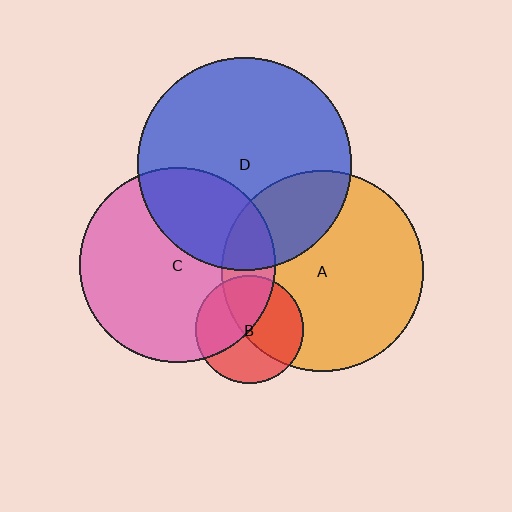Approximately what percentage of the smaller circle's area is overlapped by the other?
Approximately 25%.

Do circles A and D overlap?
Yes.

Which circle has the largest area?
Circle D (blue).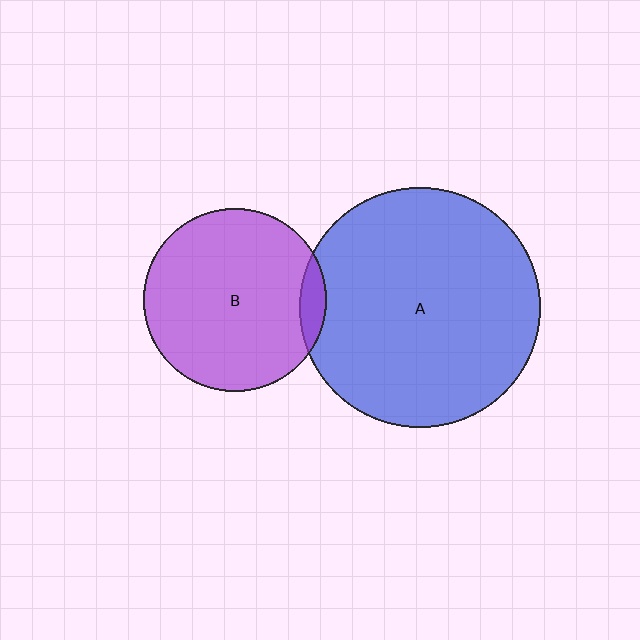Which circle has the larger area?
Circle A (blue).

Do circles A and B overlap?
Yes.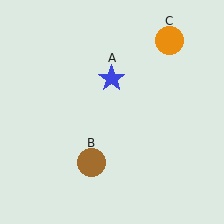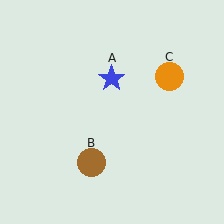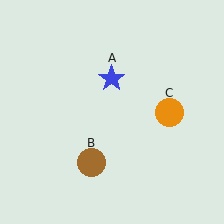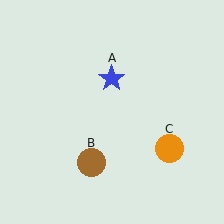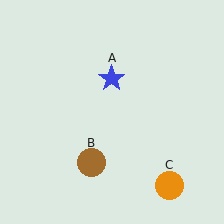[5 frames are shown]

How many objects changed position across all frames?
1 object changed position: orange circle (object C).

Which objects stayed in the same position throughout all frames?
Blue star (object A) and brown circle (object B) remained stationary.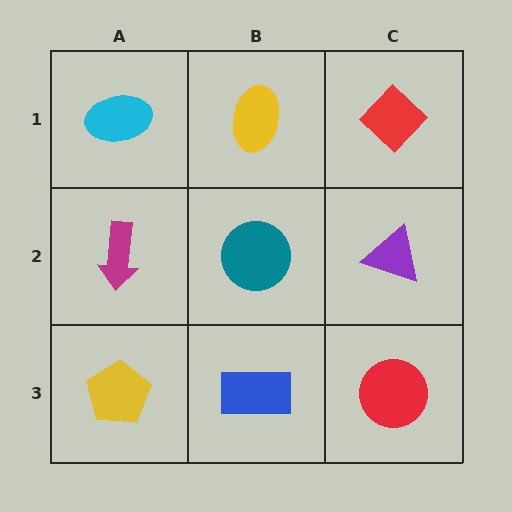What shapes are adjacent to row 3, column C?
A purple triangle (row 2, column C), a blue rectangle (row 3, column B).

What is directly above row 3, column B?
A teal circle.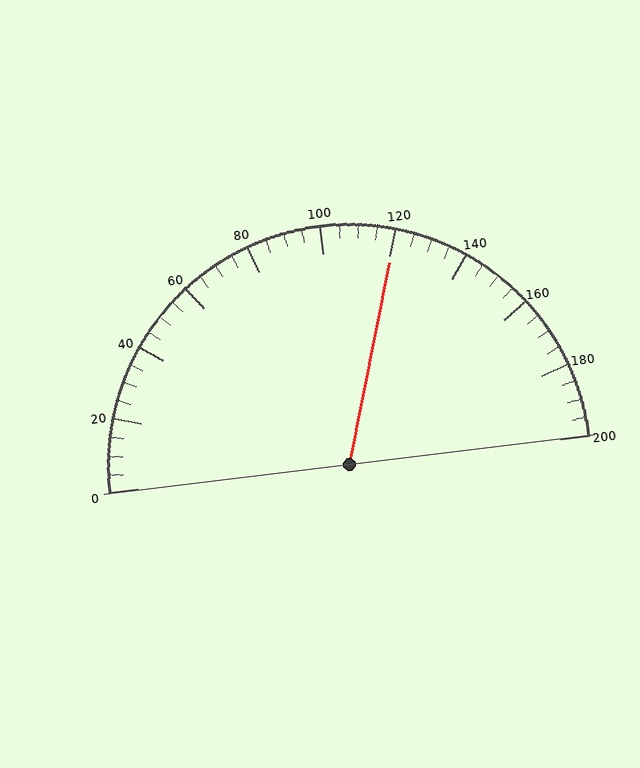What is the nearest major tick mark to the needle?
The nearest major tick mark is 120.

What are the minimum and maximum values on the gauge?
The gauge ranges from 0 to 200.